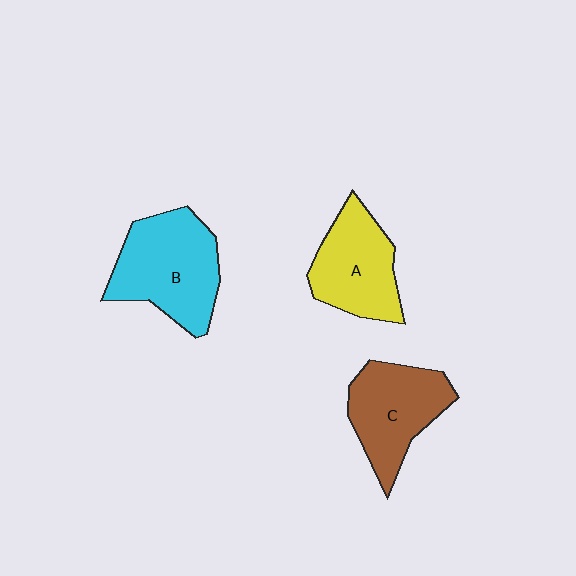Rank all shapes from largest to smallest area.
From largest to smallest: B (cyan), C (brown), A (yellow).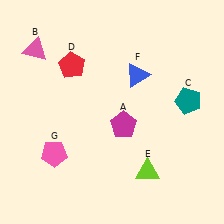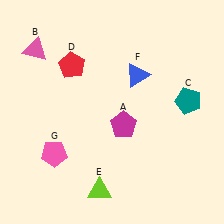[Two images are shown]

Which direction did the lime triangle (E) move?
The lime triangle (E) moved left.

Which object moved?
The lime triangle (E) moved left.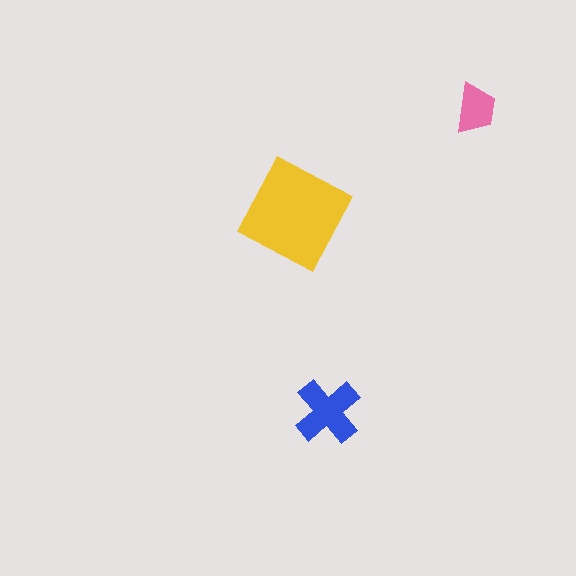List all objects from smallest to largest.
The pink trapezoid, the blue cross, the yellow diamond.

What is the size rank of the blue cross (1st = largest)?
2nd.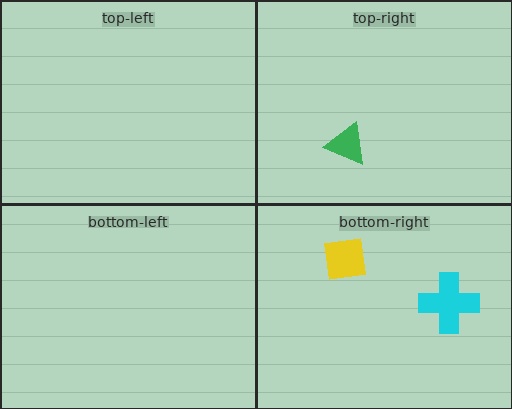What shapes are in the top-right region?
The green triangle.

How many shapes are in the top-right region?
1.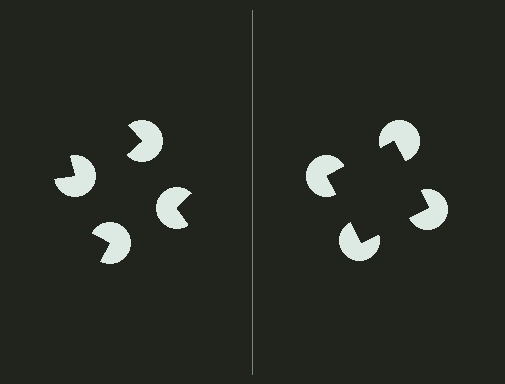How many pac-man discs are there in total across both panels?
8 — 4 on each side.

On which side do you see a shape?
An illusory square appears on the right side. On the left side the wedge cuts are rotated, so no coherent shape forms.